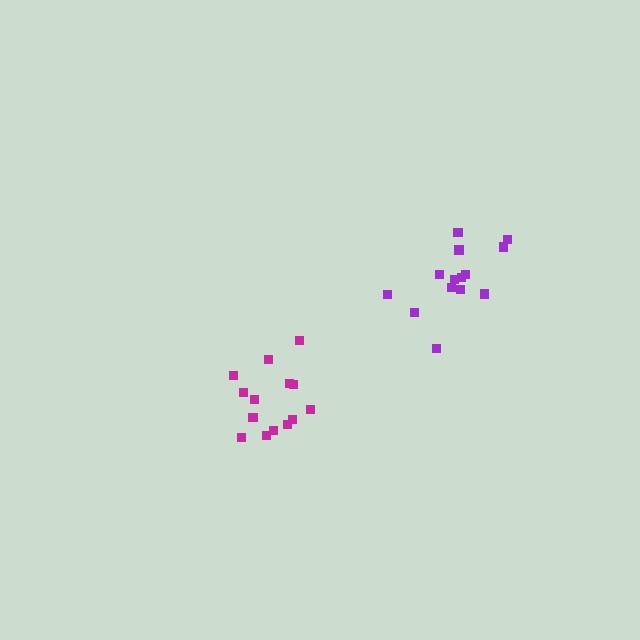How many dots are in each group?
Group 1: 14 dots, Group 2: 14 dots (28 total).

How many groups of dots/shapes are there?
There are 2 groups.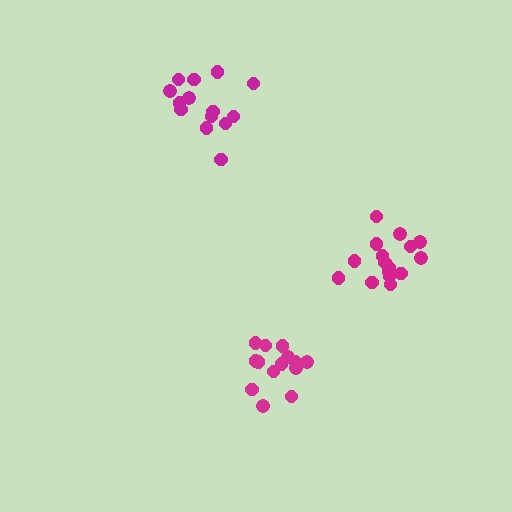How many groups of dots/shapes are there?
There are 3 groups.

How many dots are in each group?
Group 1: 16 dots, Group 2: 14 dots, Group 3: 14 dots (44 total).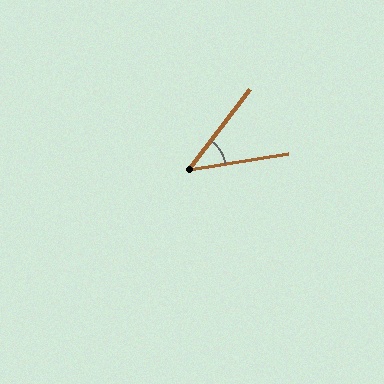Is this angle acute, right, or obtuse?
It is acute.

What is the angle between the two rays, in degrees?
Approximately 44 degrees.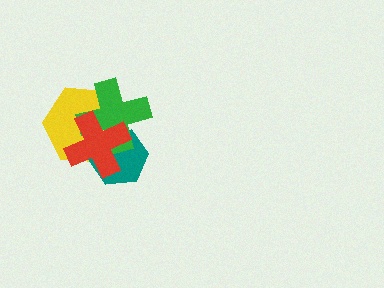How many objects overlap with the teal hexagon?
3 objects overlap with the teal hexagon.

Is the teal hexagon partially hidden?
Yes, it is partially covered by another shape.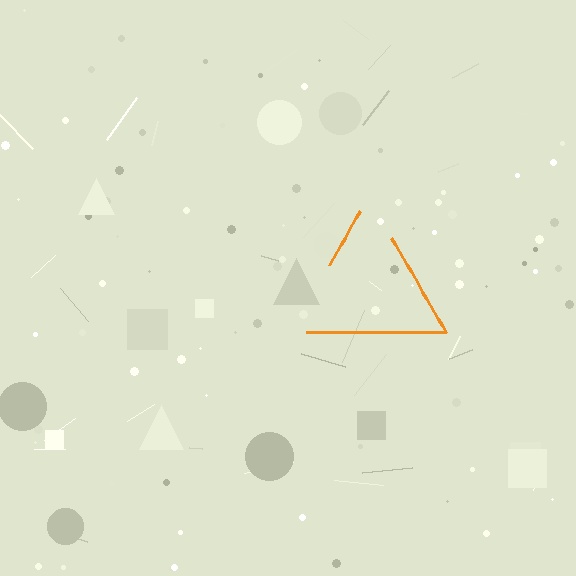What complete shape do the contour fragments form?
The contour fragments form a triangle.